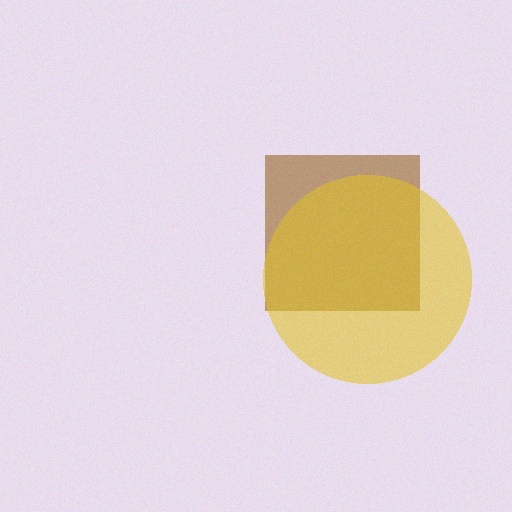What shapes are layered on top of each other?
The layered shapes are: a brown square, a yellow circle.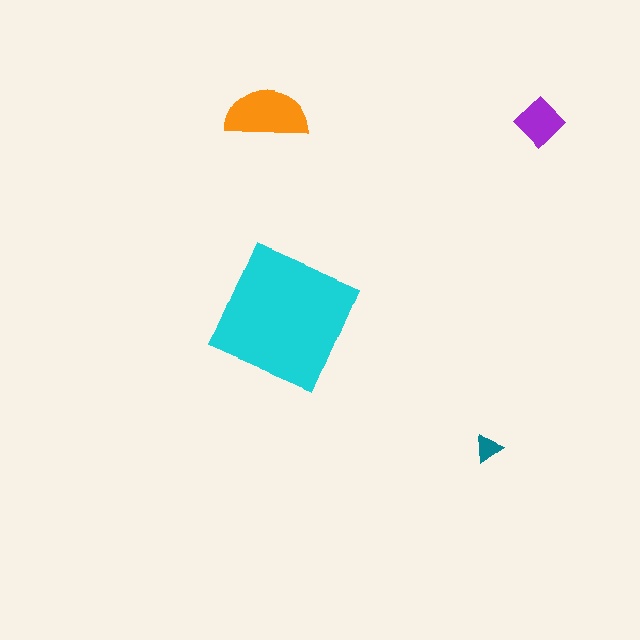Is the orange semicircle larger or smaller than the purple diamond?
Larger.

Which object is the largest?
The cyan square.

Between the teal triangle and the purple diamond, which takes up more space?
The purple diamond.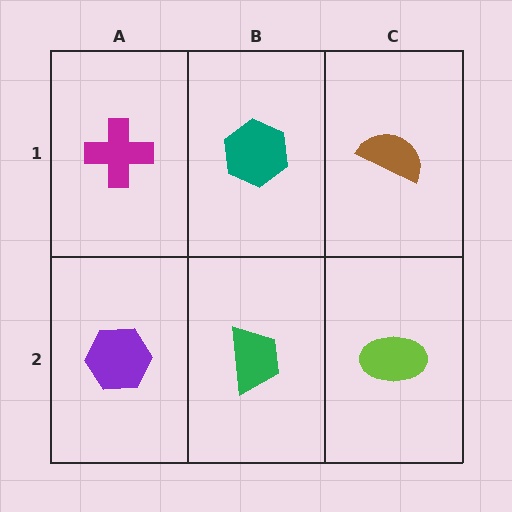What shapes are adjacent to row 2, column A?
A magenta cross (row 1, column A), a green trapezoid (row 2, column B).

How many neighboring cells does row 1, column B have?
3.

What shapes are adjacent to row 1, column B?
A green trapezoid (row 2, column B), a magenta cross (row 1, column A), a brown semicircle (row 1, column C).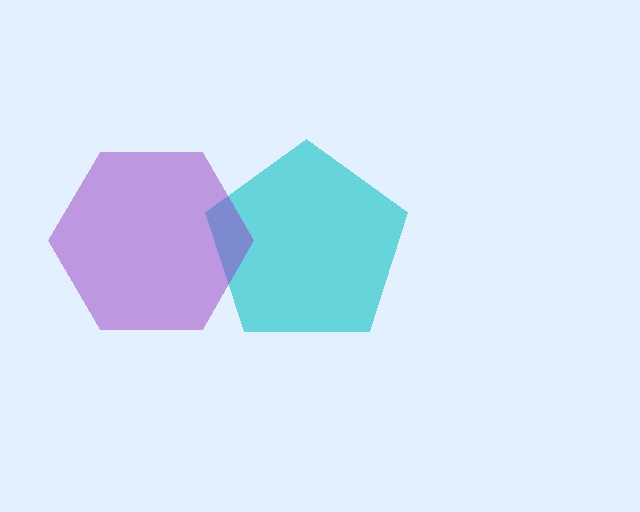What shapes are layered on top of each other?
The layered shapes are: a cyan pentagon, a purple hexagon.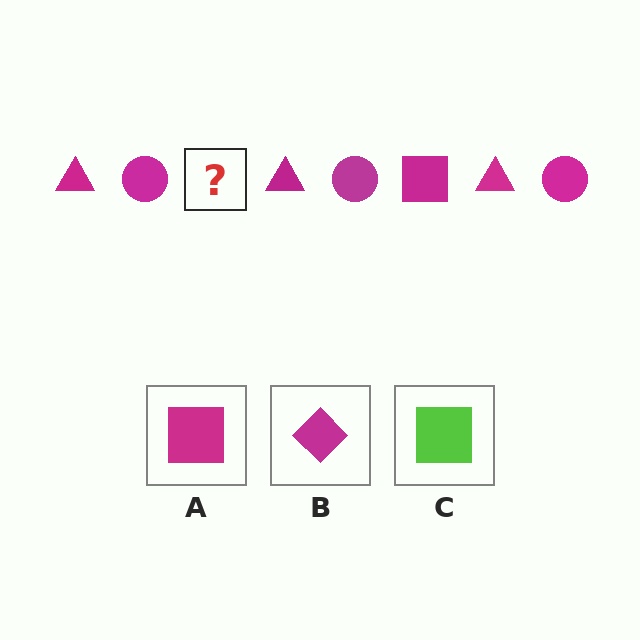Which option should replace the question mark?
Option A.